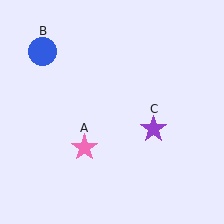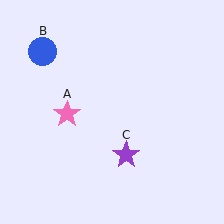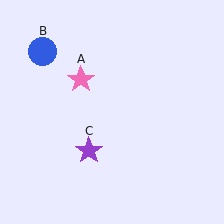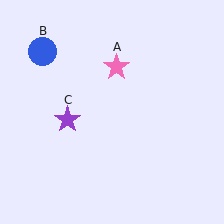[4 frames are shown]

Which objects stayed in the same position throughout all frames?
Blue circle (object B) remained stationary.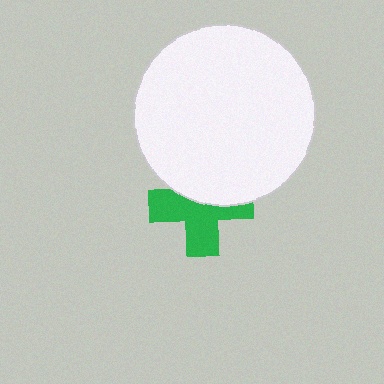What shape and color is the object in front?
The object in front is a white circle.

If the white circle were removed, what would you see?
You would see the complete green cross.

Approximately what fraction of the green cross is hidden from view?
Roughly 42% of the green cross is hidden behind the white circle.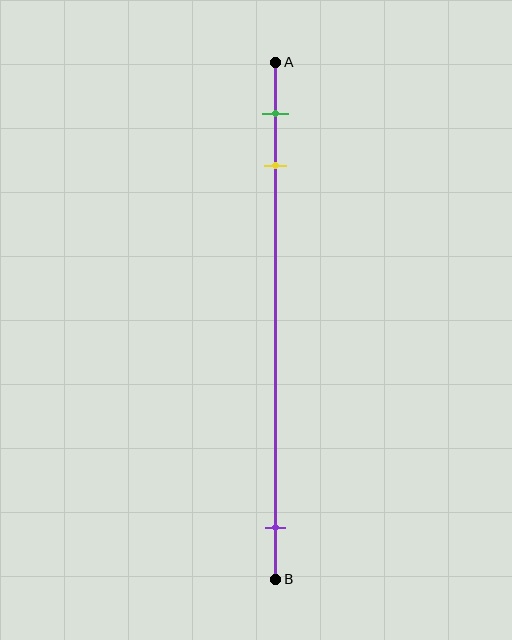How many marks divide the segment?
There are 3 marks dividing the segment.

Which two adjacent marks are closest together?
The green and yellow marks are the closest adjacent pair.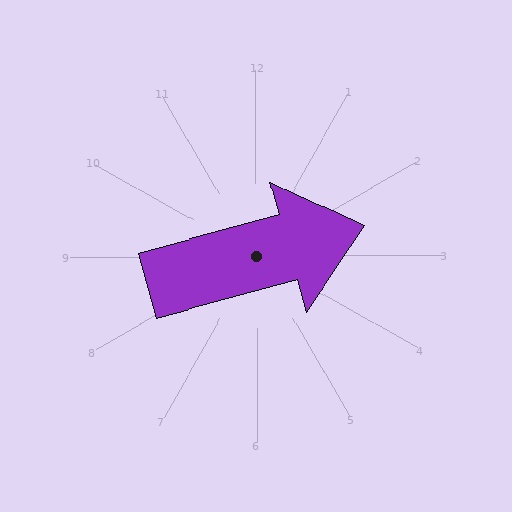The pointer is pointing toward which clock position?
Roughly 2 o'clock.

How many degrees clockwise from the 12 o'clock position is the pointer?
Approximately 75 degrees.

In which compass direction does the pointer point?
East.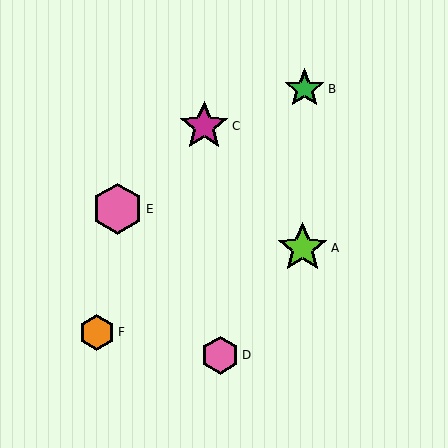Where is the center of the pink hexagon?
The center of the pink hexagon is at (117, 209).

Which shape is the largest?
The pink hexagon (labeled E) is the largest.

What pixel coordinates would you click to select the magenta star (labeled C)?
Click at (204, 126) to select the magenta star C.